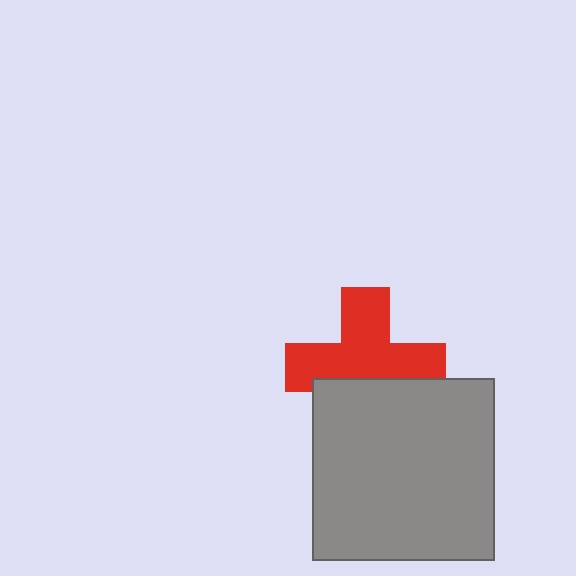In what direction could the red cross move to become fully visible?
The red cross could move up. That would shift it out from behind the gray square entirely.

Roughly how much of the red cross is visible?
Most of it is visible (roughly 65%).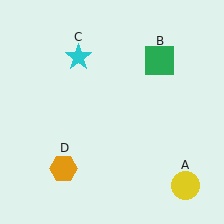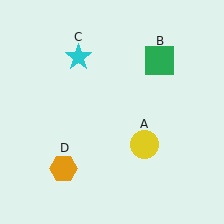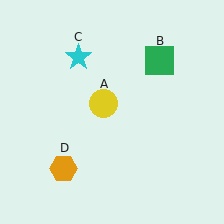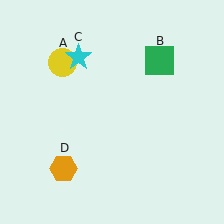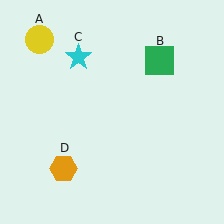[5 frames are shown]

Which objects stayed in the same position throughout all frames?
Green square (object B) and cyan star (object C) and orange hexagon (object D) remained stationary.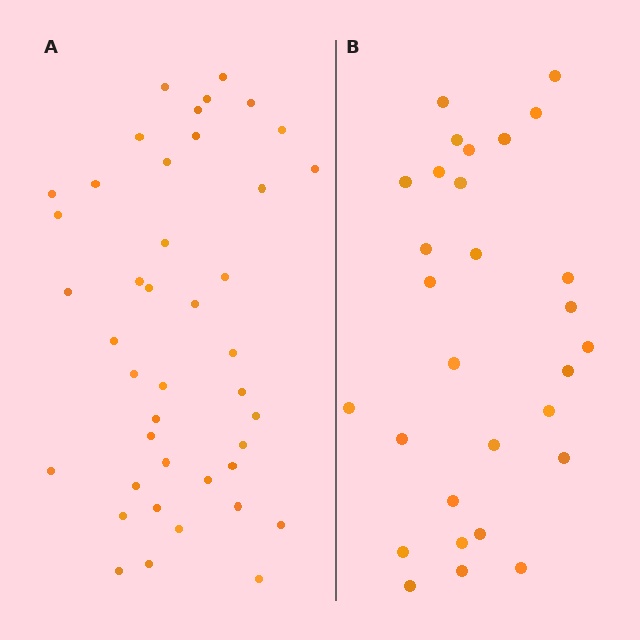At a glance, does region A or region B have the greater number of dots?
Region A (the left region) has more dots.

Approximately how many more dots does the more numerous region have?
Region A has approximately 15 more dots than region B.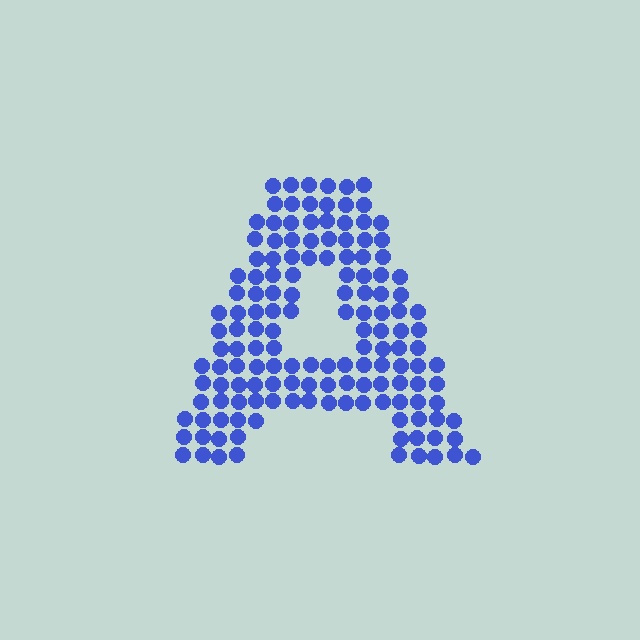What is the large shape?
The large shape is the letter A.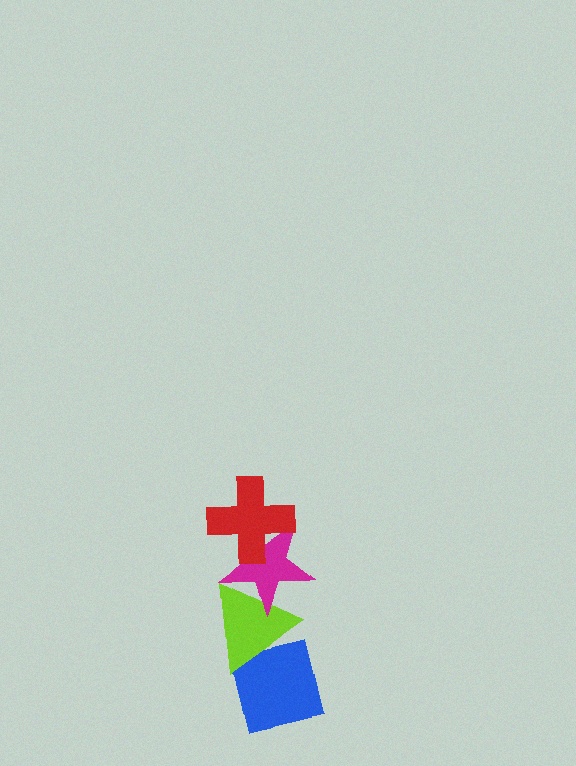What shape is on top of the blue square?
The lime triangle is on top of the blue square.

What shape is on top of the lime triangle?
The magenta star is on top of the lime triangle.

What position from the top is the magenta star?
The magenta star is 2nd from the top.